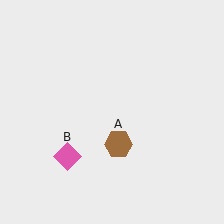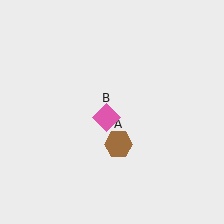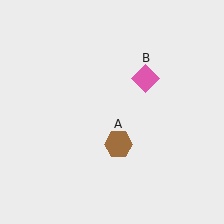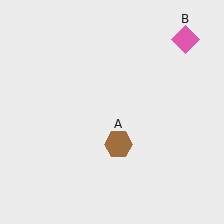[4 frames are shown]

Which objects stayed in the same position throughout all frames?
Brown hexagon (object A) remained stationary.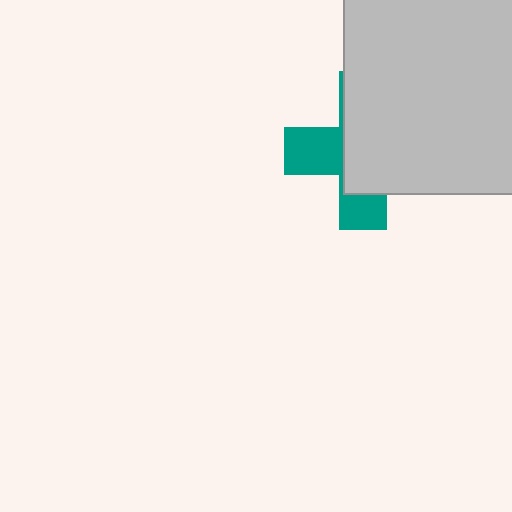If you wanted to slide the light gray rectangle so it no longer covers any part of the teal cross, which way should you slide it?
Slide it right — that is the most direct way to separate the two shapes.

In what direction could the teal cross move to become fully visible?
The teal cross could move left. That would shift it out from behind the light gray rectangle entirely.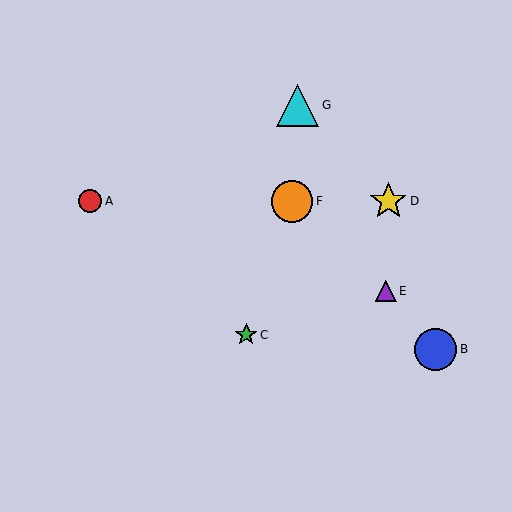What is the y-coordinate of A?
Object A is at y≈201.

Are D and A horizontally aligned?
Yes, both are at y≈201.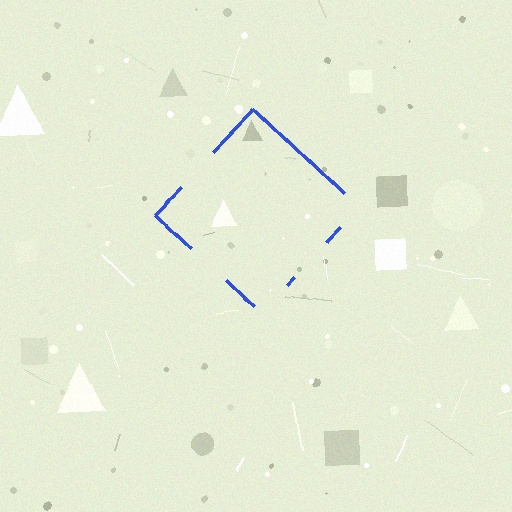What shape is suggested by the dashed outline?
The dashed outline suggests a diamond.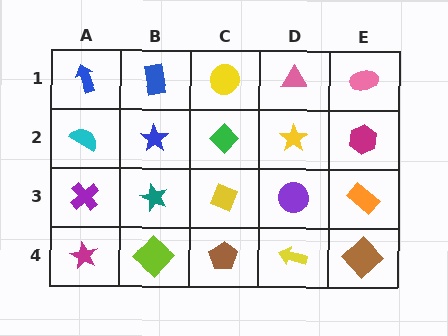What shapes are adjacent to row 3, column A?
A cyan semicircle (row 2, column A), a magenta star (row 4, column A), a teal star (row 3, column B).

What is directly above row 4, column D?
A purple circle.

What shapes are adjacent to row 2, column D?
A pink triangle (row 1, column D), a purple circle (row 3, column D), a green diamond (row 2, column C), a magenta hexagon (row 2, column E).